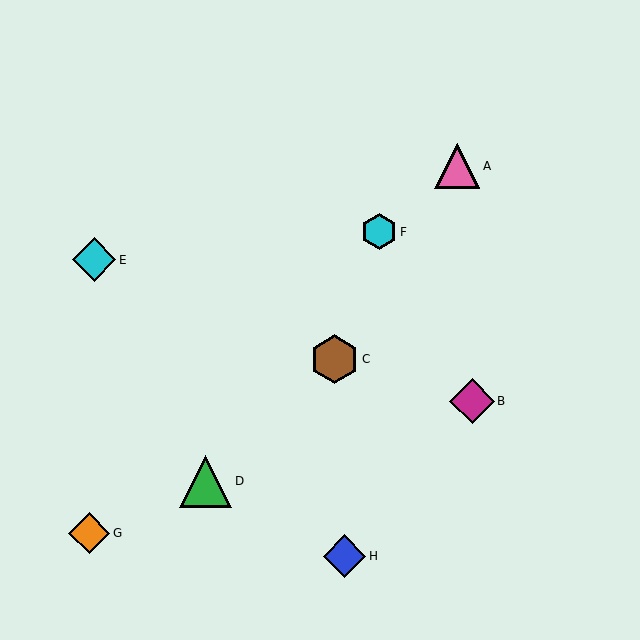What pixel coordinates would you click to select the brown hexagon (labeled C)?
Click at (334, 359) to select the brown hexagon C.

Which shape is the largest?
The green triangle (labeled D) is the largest.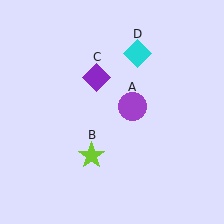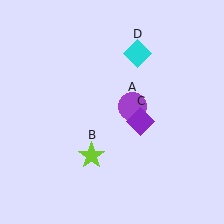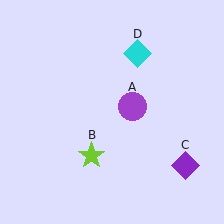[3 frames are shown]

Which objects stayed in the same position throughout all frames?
Purple circle (object A) and lime star (object B) and cyan diamond (object D) remained stationary.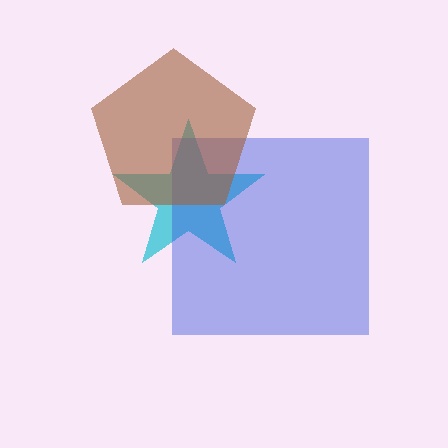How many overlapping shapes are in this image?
There are 3 overlapping shapes in the image.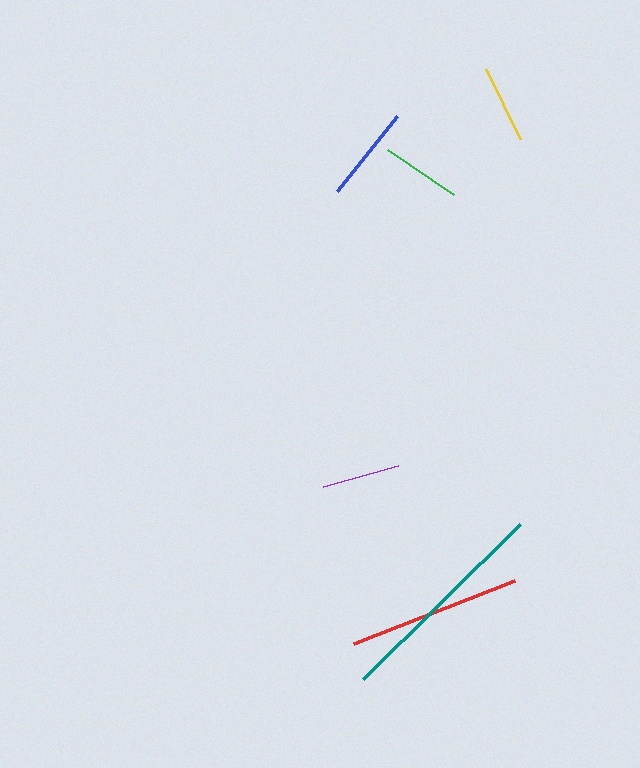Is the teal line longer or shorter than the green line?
The teal line is longer than the green line.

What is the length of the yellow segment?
The yellow segment is approximately 78 pixels long.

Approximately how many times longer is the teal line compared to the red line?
The teal line is approximately 1.3 times the length of the red line.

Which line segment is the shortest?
The purple line is the shortest at approximately 77 pixels.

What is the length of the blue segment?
The blue segment is approximately 95 pixels long.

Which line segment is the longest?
The teal line is the longest at approximately 220 pixels.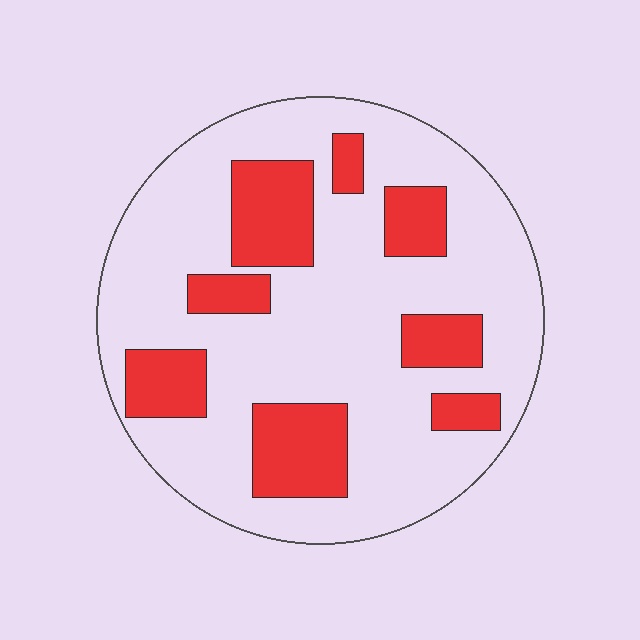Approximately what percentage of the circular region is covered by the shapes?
Approximately 25%.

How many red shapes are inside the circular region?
8.